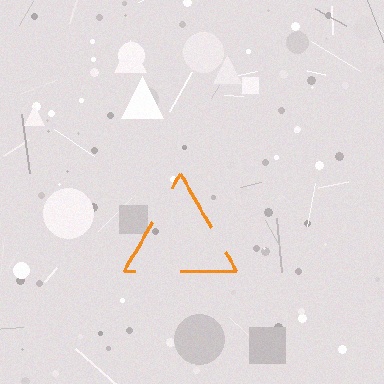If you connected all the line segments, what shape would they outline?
They would outline a triangle.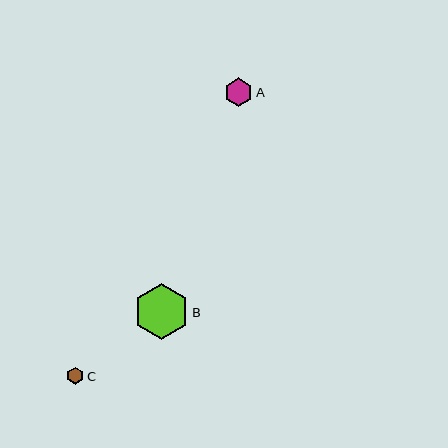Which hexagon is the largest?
Hexagon B is the largest with a size of approximately 55 pixels.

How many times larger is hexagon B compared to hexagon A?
Hexagon B is approximately 2.0 times the size of hexagon A.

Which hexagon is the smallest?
Hexagon C is the smallest with a size of approximately 17 pixels.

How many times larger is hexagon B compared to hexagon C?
Hexagon B is approximately 3.3 times the size of hexagon C.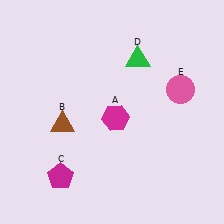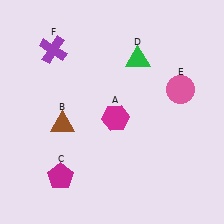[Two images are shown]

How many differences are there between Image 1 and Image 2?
There is 1 difference between the two images.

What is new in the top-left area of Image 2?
A purple cross (F) was added in the top-left area of Image 2.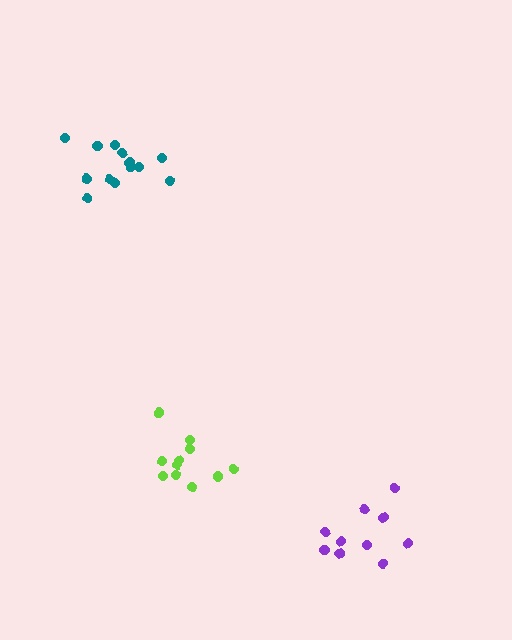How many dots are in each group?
Group 1: 10 dots, Group 2: 13 dots, Group 3: 11 dots (34 total).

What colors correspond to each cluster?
The clusters are colored: purple, teal, lime.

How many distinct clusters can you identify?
There are 3 distinct clusters.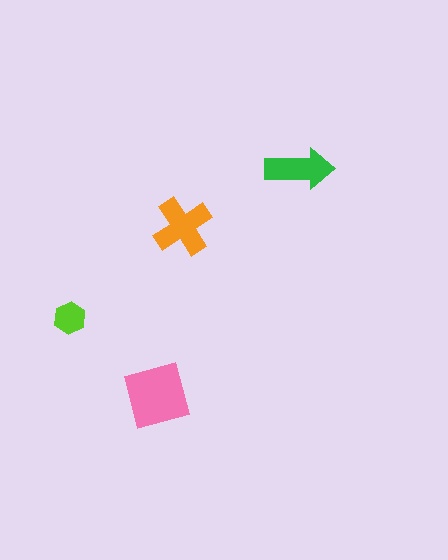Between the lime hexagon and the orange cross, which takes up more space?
The orange cross.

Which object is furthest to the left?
The lime hexagon is leftmost.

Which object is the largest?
The pink square.